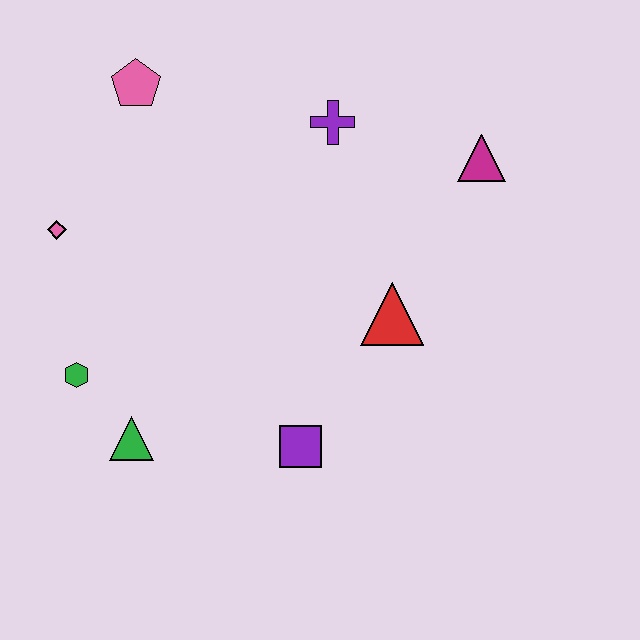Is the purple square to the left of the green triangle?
No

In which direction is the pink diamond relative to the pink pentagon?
The pink diamond is below the pink pentagon.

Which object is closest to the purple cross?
The magenta triangle is closest to the purple cross.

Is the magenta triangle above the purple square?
Yes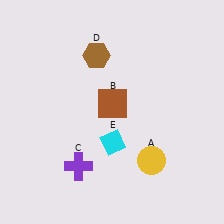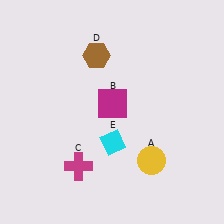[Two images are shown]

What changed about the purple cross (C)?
In Image 1, C is purple. In Image 2, it changed to magenta.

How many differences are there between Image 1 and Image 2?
There are 2 differences between the two images.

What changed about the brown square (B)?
In Image 1, B is brown. In Image 2, it changed to magenta.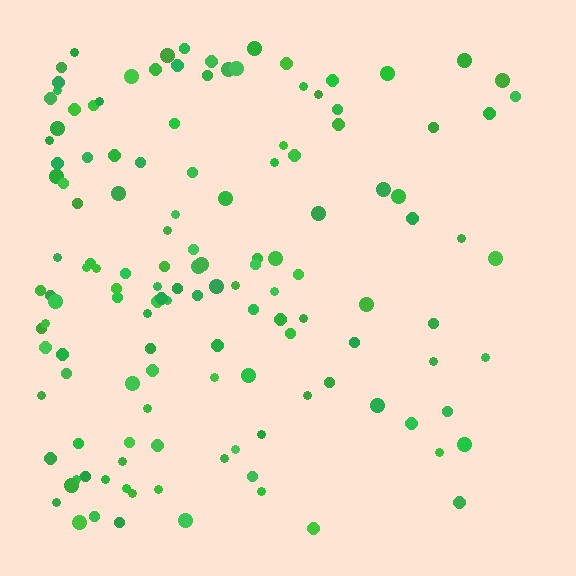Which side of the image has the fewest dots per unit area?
The right.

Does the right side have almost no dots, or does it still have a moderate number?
Still a moderate number, just noticeably fewer than the left.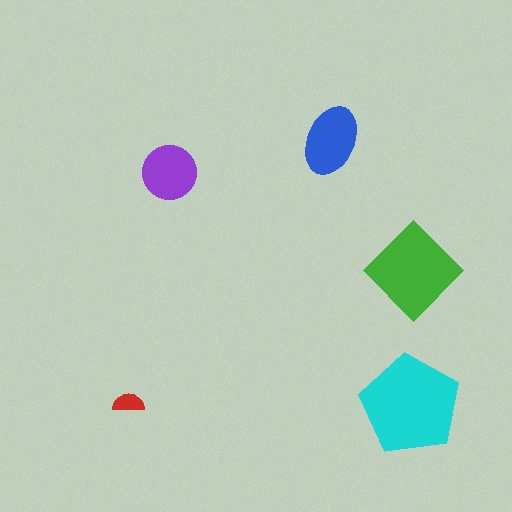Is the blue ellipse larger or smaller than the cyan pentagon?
Smaller.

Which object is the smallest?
The red semicircle.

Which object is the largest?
The cyan pentagon.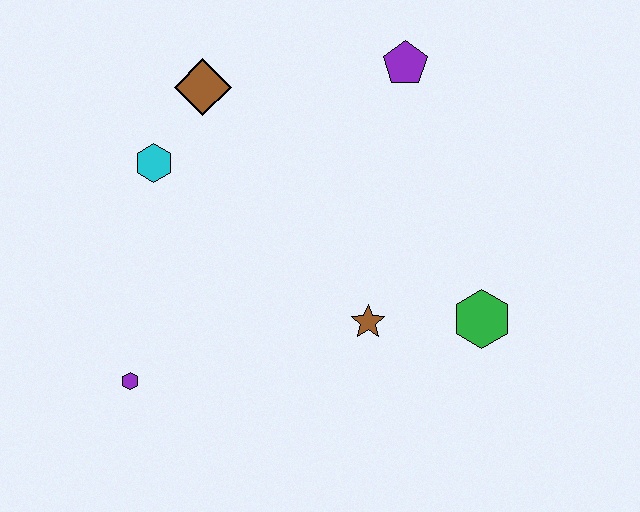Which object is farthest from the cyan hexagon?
The green hexagon is farthest from the cyan hexagon.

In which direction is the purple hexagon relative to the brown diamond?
The purple hexagon is below the brown diamond.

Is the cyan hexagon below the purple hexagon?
No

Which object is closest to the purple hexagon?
The cyan hexagon is closest to the purple hexagon.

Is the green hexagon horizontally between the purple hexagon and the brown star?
No